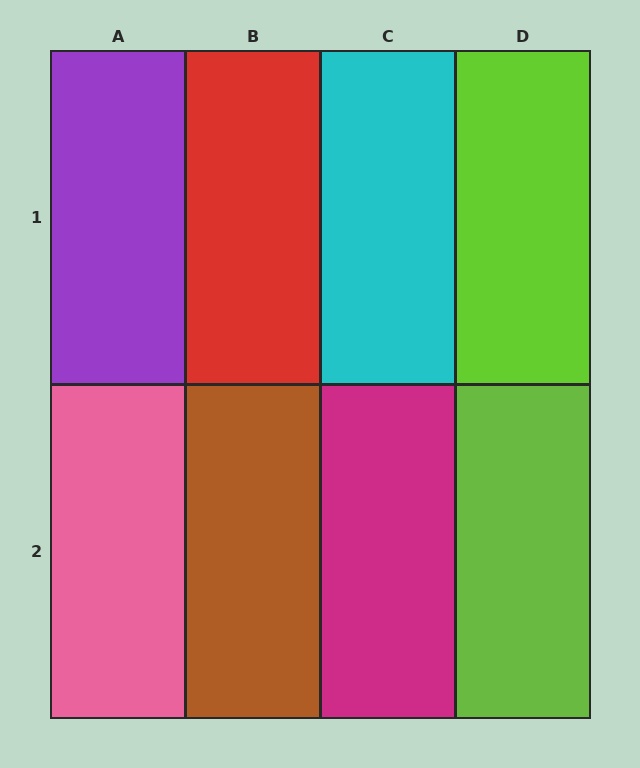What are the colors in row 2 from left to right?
Pink, brown, magenta, lime.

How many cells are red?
1 cell is red.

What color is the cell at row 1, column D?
Lime.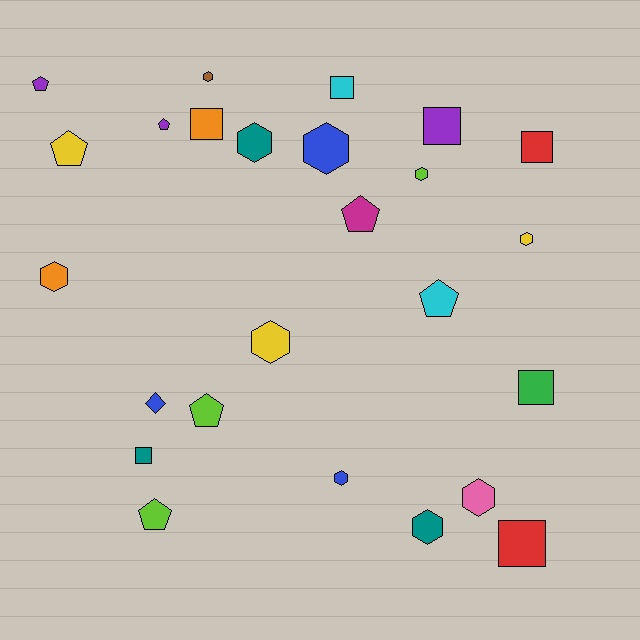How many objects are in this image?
There are 25 objects.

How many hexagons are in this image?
There are 10 hexagons.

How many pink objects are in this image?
There is 1 pink object.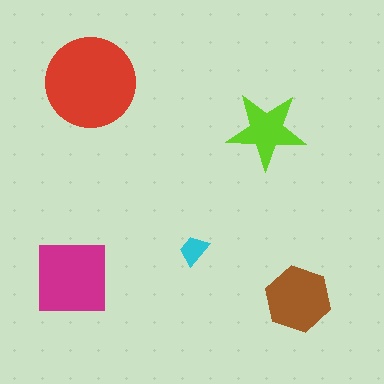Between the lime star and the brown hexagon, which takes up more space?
The brown hexagon.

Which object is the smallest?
The cyan trapezoid.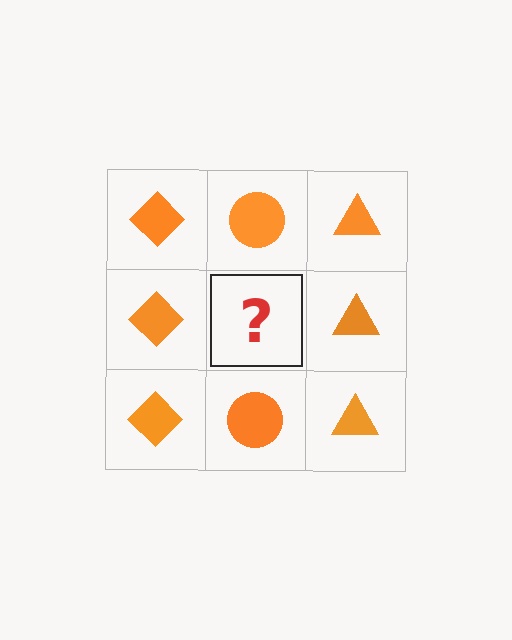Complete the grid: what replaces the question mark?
The question mark should be replaced with an orange circle.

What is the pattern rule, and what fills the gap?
The rule is that each column has a consistent shape. The gap should be filled with an orange circle.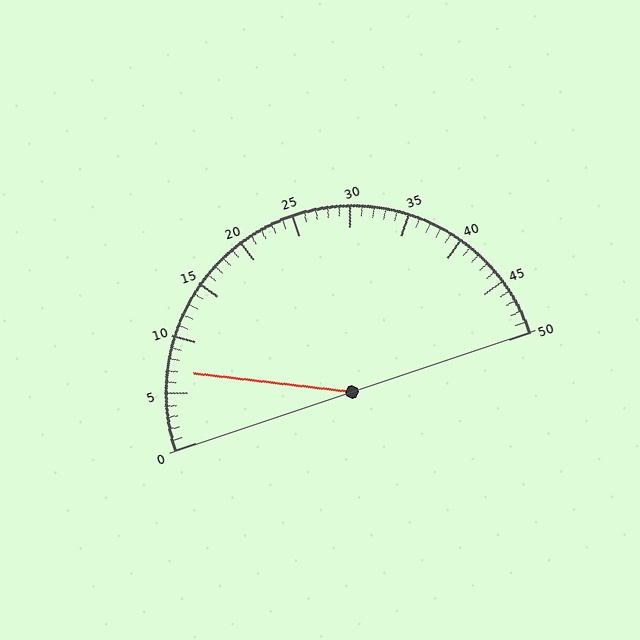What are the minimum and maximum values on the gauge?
The gauge ranges from 0 to 50.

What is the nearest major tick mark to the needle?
The nearest major tick mark is 5.